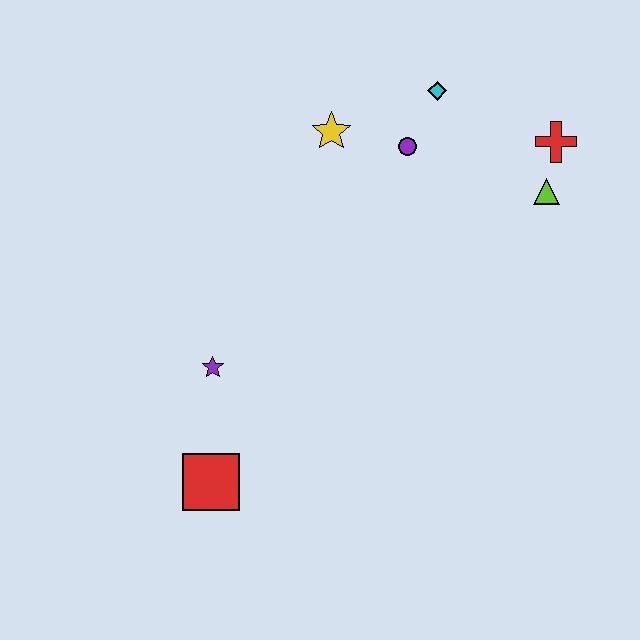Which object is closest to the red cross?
The lime triangle is closest to the red cross.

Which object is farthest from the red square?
The red cross is farthest from the red square.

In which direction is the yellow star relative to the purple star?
The yellow star is above the purple star.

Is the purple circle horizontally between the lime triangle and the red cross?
No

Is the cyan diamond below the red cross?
No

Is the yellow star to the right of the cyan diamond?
No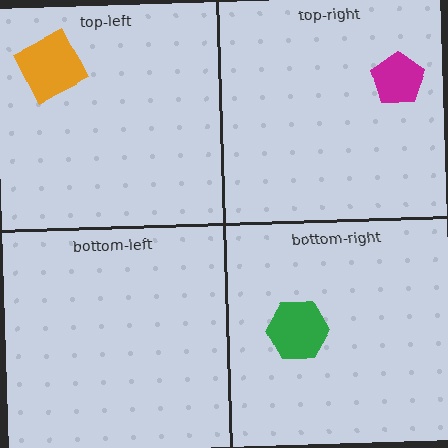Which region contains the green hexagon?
The bottom-right region.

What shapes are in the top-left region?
The orange square.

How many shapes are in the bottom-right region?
1.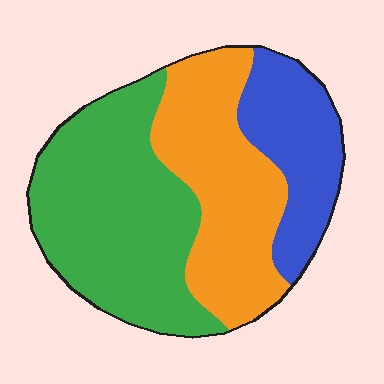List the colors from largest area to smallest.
From largest to smallest: green, orange, blue.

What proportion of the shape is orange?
Orange takes up about one third (1/3) of the shape.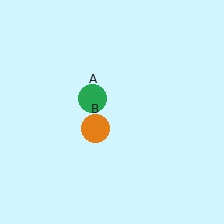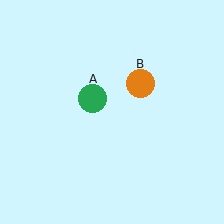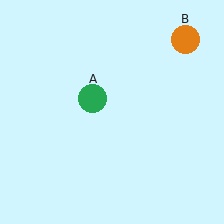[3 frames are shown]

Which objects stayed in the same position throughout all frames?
Green circle (object A) remained stationary.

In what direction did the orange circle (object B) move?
The orange circle (object B) moved up and to the right.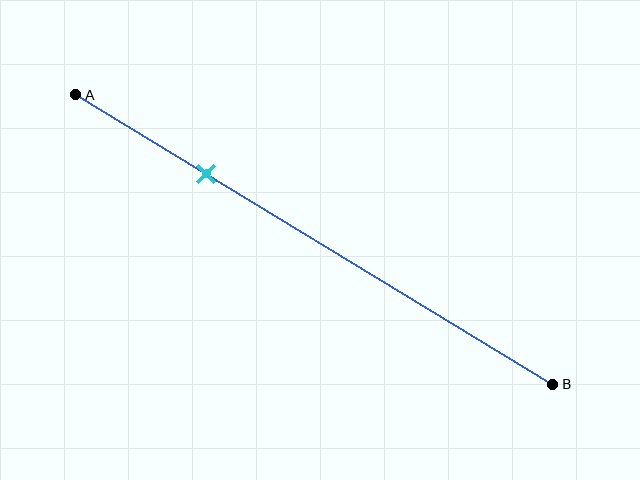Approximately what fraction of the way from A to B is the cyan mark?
The cyan mark is approximately 25% of the way from A to B.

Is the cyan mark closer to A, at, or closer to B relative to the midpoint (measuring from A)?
The cyan mark is closer to point A than the midpoint of segment AB.